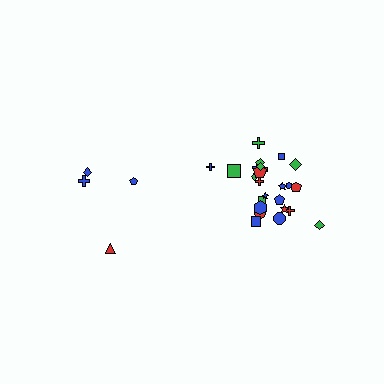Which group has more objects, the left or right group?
The right group.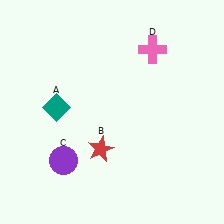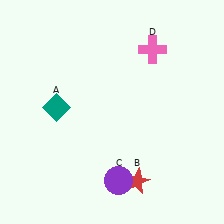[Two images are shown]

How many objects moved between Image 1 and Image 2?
2 objects moved between the two images.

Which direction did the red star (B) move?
The red star (B) moved right.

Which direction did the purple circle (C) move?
The purple circle (C) moved right.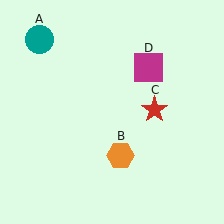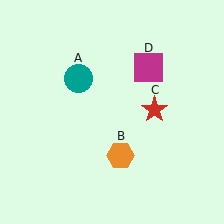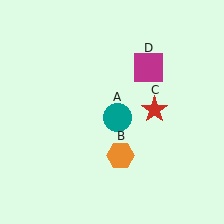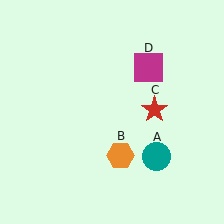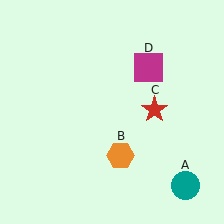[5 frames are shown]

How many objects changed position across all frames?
1 object changed position: teal circle (object A).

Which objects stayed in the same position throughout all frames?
Orange hexagon (object B) and red star (object C) and magenta square (object D) remained stationary.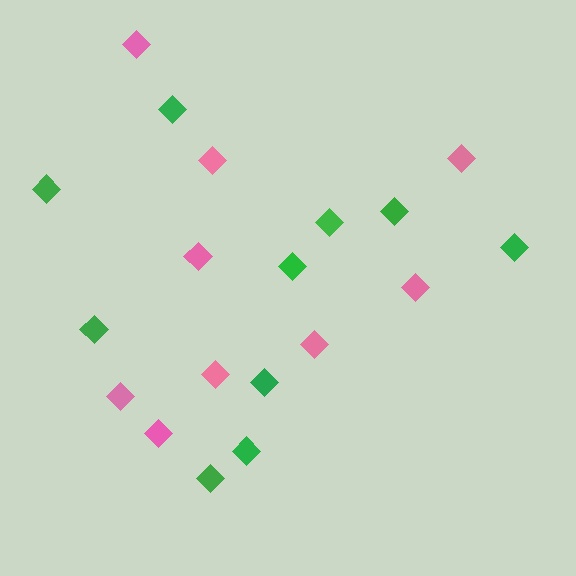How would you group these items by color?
There are 2 groups: one group of green diamonds (10) and one group of pink diamonds (9).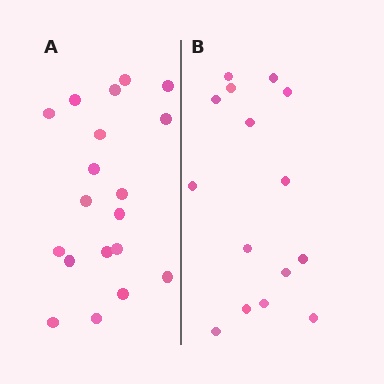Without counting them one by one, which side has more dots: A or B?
Region A (the left region) has more dots.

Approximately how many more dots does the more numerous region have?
Region A has about 4 more dots than region B.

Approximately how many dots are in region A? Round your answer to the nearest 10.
About 20 dots. (The exact count is 19, which rounds to 20.)